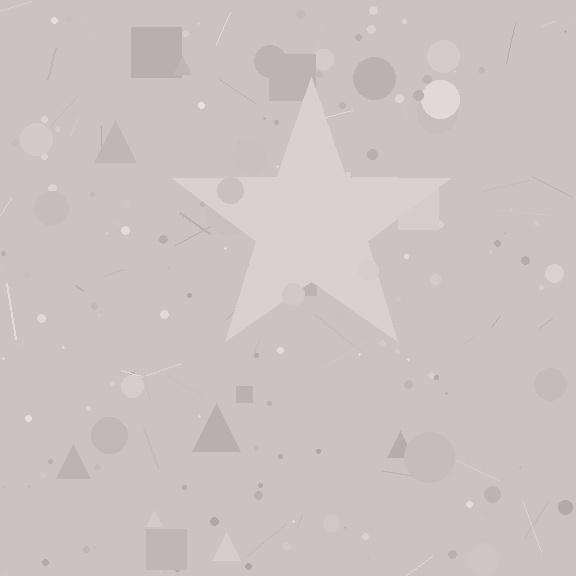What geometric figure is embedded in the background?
A star is embedded in the background.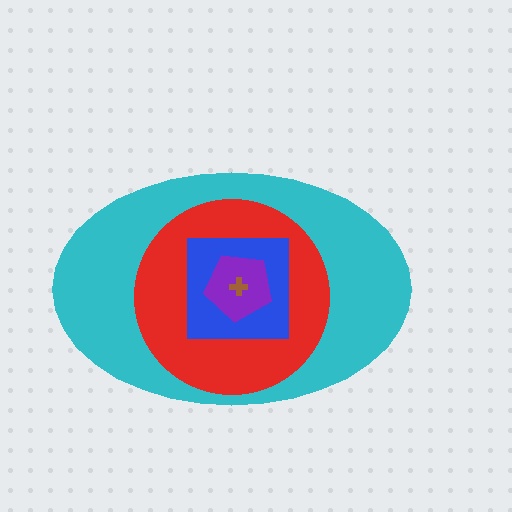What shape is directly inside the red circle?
The blue square.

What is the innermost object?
The brown cross.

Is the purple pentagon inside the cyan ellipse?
Yes.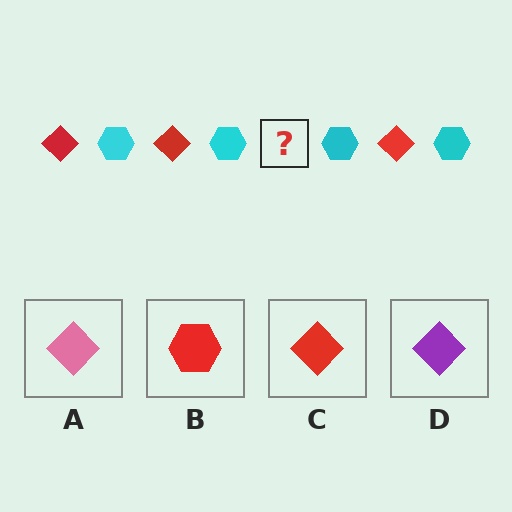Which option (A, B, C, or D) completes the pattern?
C.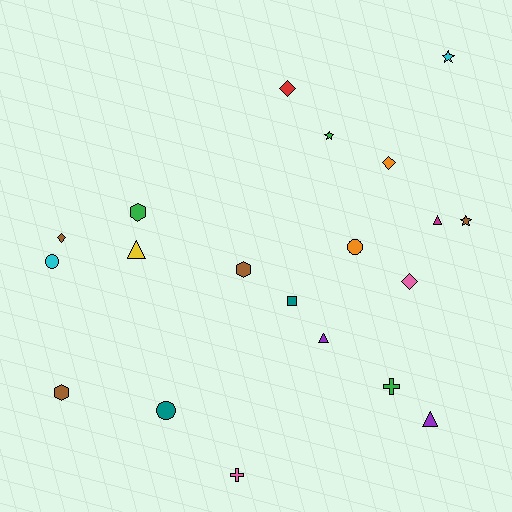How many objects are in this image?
There are 20 objects.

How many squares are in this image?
There is 1 square.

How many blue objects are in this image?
There are no blue objects.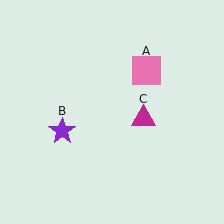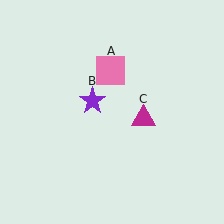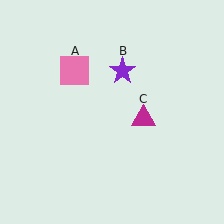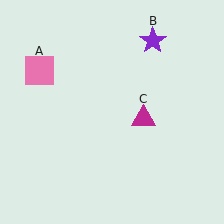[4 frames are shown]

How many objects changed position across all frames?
2 objects changed position: pink square (object A), purple star (object B).